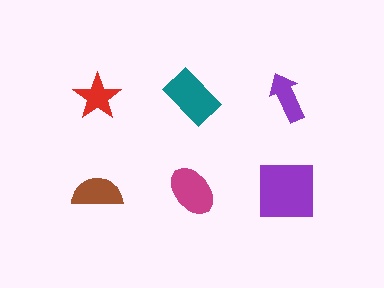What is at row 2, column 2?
A magenta ellipse.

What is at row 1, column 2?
A teal rectangle.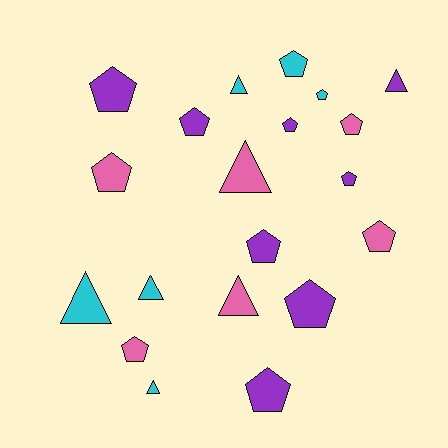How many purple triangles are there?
There is 1 purple triangle.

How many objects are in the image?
There are 20 objects.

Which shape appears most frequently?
Pentagon, with 13 objects.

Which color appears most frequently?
Purple, with 8 objects.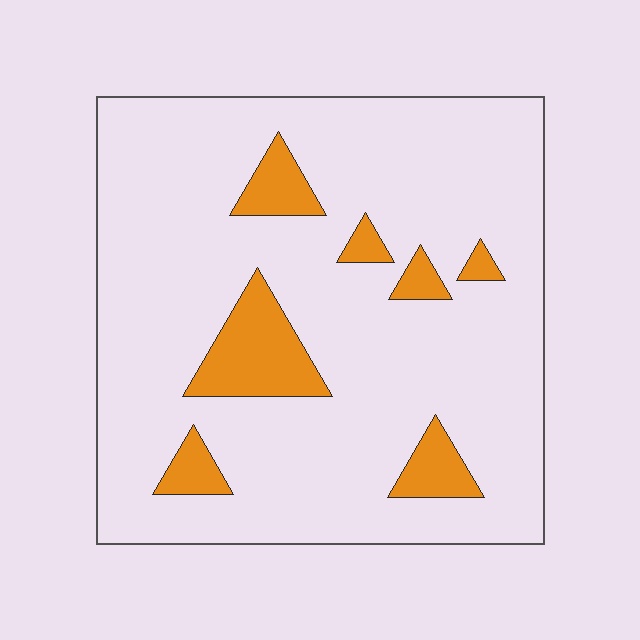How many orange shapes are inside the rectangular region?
7.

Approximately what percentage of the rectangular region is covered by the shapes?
Approximately 15%.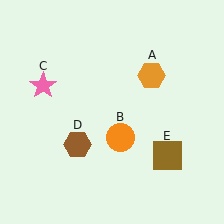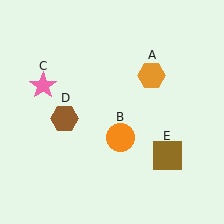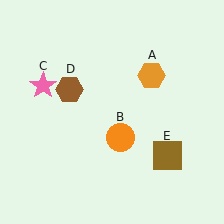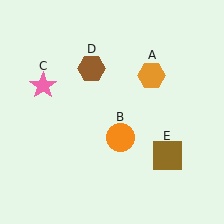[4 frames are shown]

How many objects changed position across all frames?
1 object changed position: brown hexagon (object D).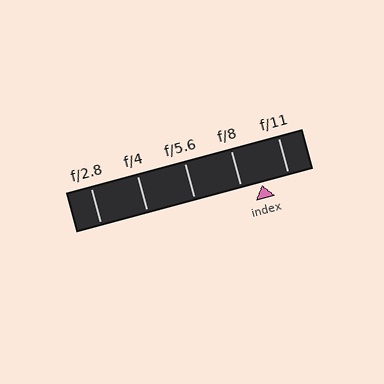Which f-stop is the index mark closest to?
The index mark is closest to f/8.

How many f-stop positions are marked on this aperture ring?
There are 5 f-stop positions marked.